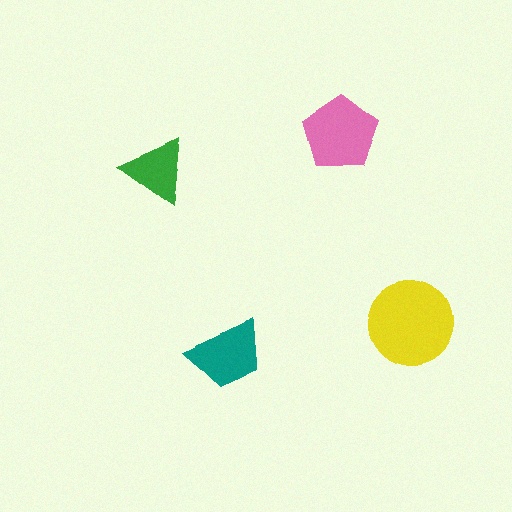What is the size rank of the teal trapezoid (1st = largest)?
3rd.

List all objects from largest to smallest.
The yellow circle, the pink pentagon, the teal trapezoid, the green triangle.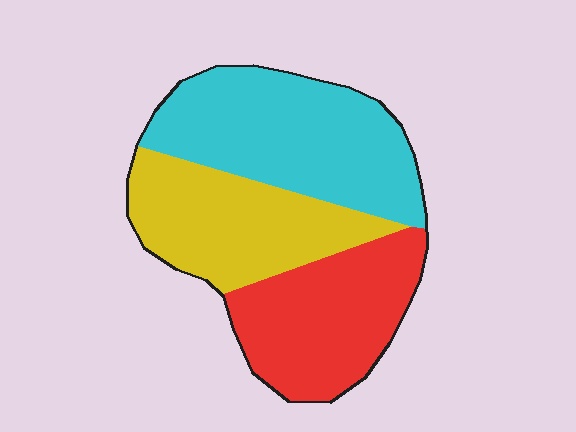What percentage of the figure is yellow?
Yellow takes up about one third (1/3) of the figure.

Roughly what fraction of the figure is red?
Red takes up about one third (1/3) of the figure.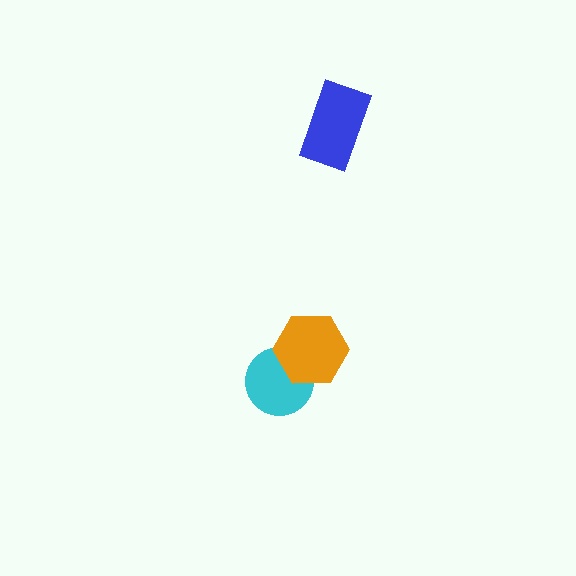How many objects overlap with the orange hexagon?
1 object overlaps with the orange hexagon.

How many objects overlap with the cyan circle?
1 object overlaps with the cyan circle.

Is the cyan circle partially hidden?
Yes, it is partially covered by another shape.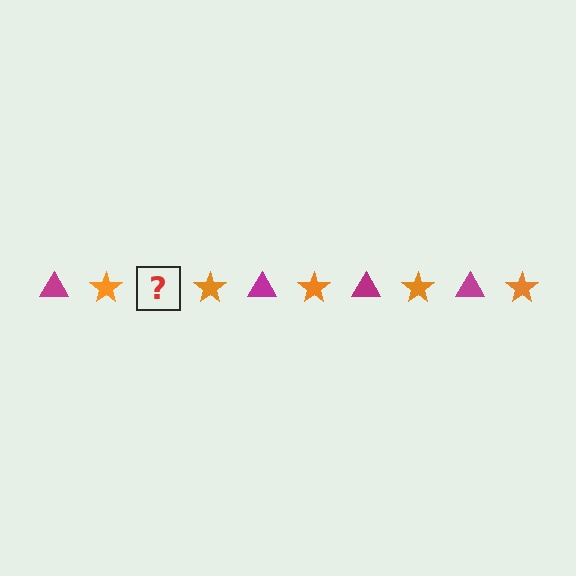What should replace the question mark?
The question mark should be replaced with a magenta triangle.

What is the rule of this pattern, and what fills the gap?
The rule is that the pattern alternates between magenta triangle and orange star. The gap should be filled with a magenta triangle.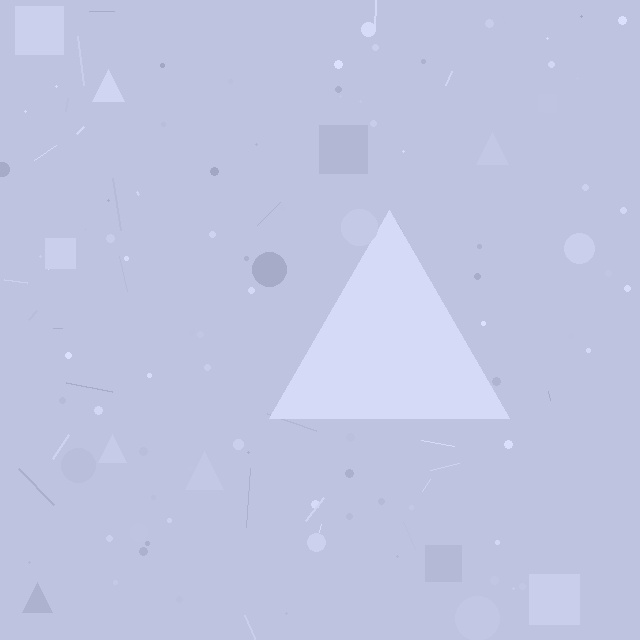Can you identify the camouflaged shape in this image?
The camouflaged shape is a triangle.